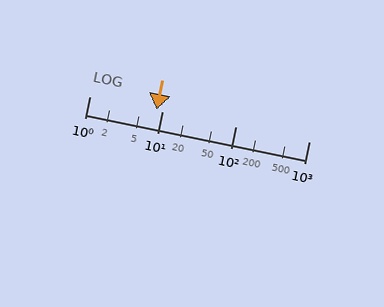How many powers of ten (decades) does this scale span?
The scale spans 3 decades, from 1 to 1000.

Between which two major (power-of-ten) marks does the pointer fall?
The pointer is between 1 and 10.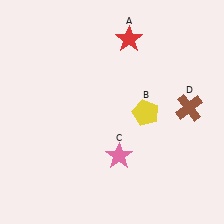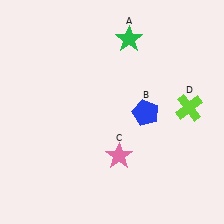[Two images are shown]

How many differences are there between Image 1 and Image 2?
There are 3 differences between the two images.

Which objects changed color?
A changed from red to green. B changed from yellow to blue. D changed from brown to lime.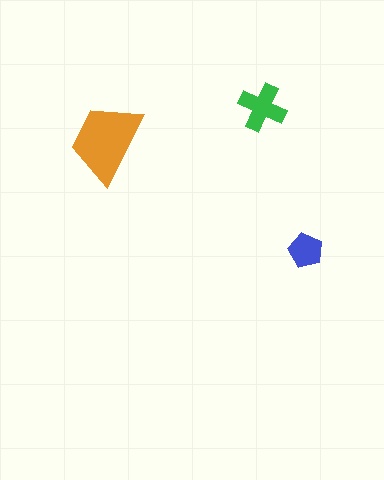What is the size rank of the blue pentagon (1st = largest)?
3rd.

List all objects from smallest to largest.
The blue pentagon, the green cross, the orange trapezoid.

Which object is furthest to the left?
The orange trapezoid is leftmost.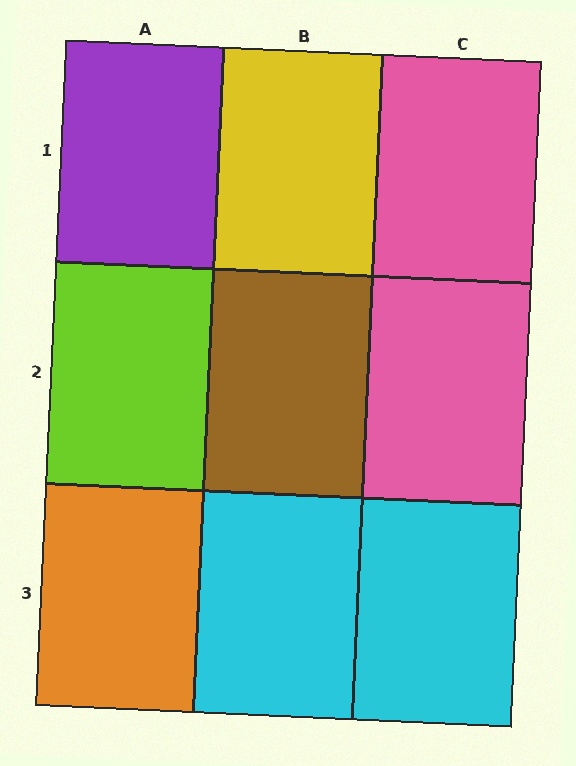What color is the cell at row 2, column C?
Pink.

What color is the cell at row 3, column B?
Cyan.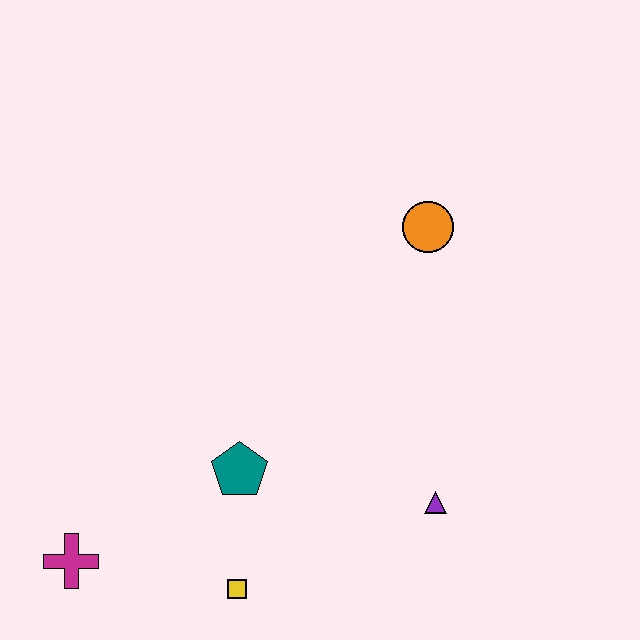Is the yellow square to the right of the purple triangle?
No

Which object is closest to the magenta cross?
The yellow square is closest to the magenta cross.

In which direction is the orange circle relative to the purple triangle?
The orange circle is above the purple triangle.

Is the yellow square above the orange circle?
No